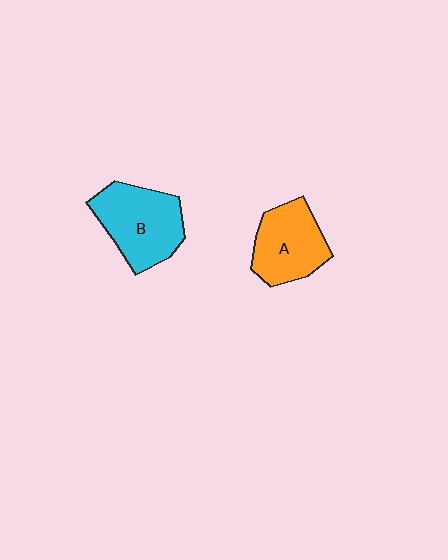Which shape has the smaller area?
Shape A (orange).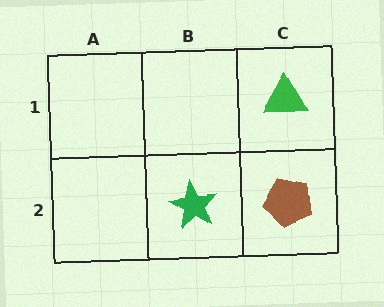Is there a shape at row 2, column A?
No, that cell is empty.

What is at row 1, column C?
A green triangle.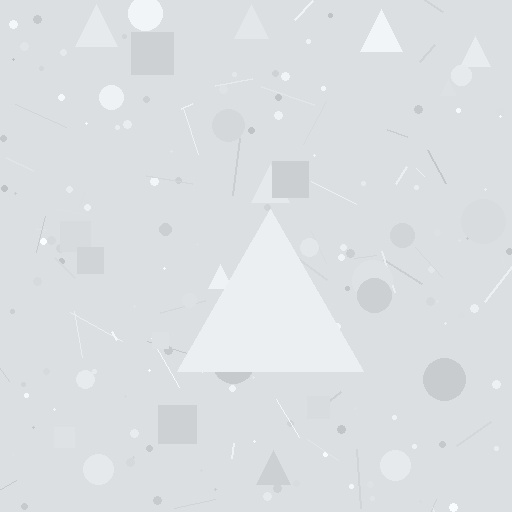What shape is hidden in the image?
A triangle is hidden in the image.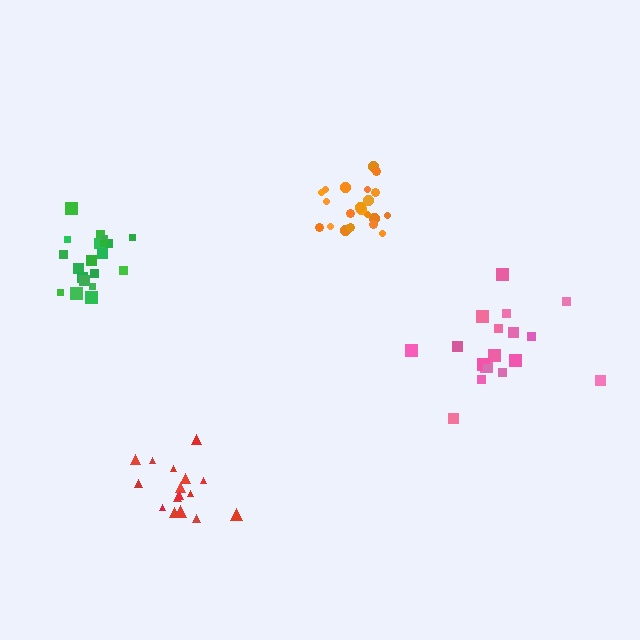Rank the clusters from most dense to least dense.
green, orange, red, pink.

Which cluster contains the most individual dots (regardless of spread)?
Orange (21).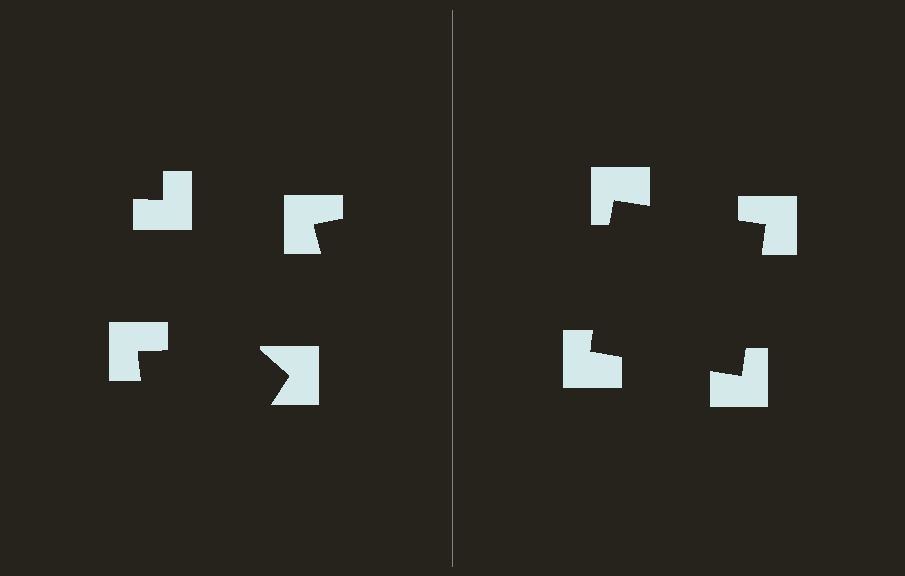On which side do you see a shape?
An illusory square appears on the right side. On the left side the wedge cuts are rotated, so no coherent shape forms.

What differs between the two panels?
The notched squares are positioned identically on both sides; only the wedge orientations differ. On the right they align to a square; on the left they are misaligned.